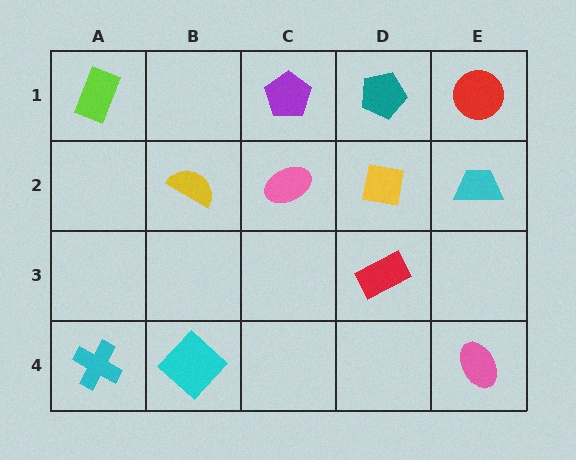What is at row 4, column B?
A cyan diamond.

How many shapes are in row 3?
1 shape.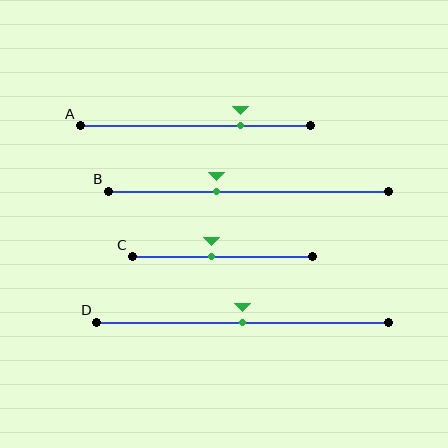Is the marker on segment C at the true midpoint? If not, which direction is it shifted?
No, the marker on segment C is shifted to the left by about 6% of the segment length.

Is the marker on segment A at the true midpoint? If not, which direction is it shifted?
No, the marker on segment A is shifted to the right by about 19% of the segment length.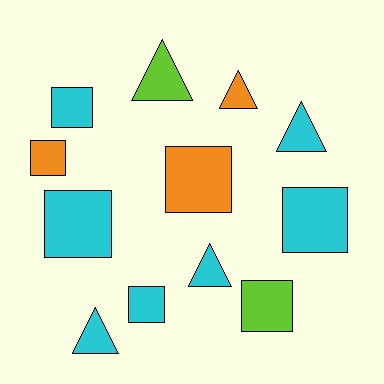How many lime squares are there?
There is 1 lime square.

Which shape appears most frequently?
Square, with 7 objects.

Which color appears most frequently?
Cyan, with 7 objects.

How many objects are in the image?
There are 12 objects.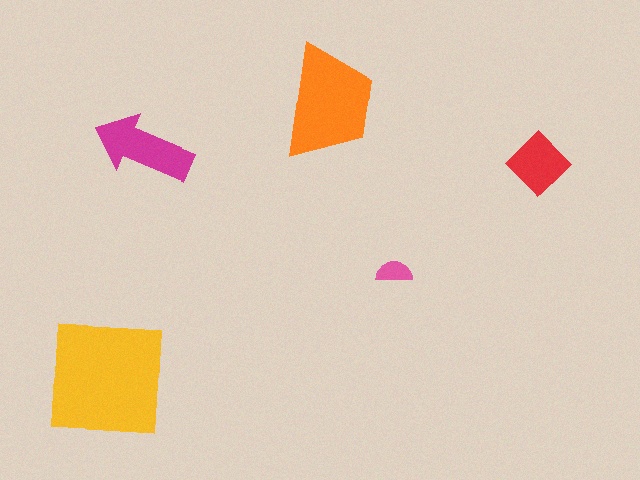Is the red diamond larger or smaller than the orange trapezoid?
Smaller.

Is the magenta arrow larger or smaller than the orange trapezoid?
Smaller.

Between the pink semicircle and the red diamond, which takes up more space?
The red diamond.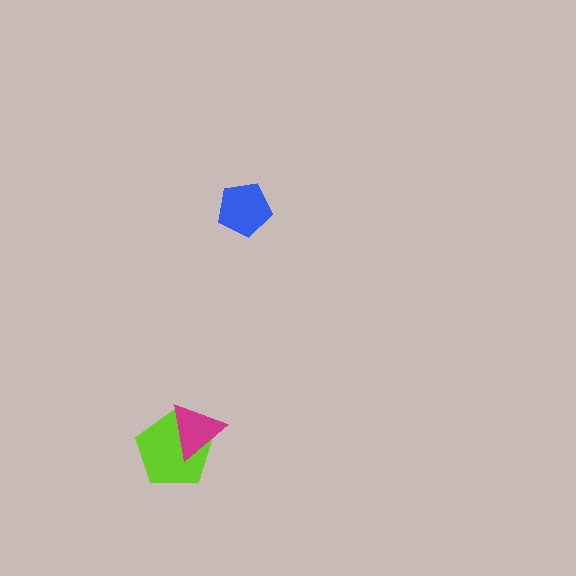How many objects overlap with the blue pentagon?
0 objects overlap with the blue pentagon.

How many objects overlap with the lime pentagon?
1 object overlaps with the lime pentagon.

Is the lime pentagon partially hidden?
Yes, it is partially covered by another shape.